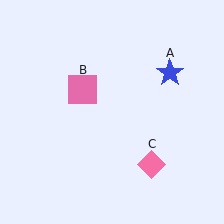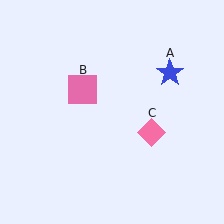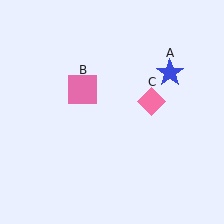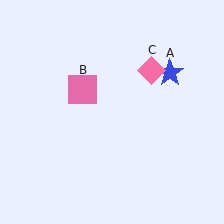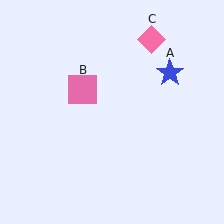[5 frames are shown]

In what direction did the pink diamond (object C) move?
The pink diamond (object C) moved up.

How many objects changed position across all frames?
1 object changed position: pink diamond (object C).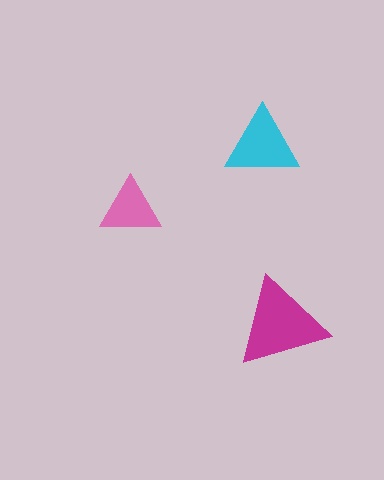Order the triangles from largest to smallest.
the magenta one, the cyan one, the pink one.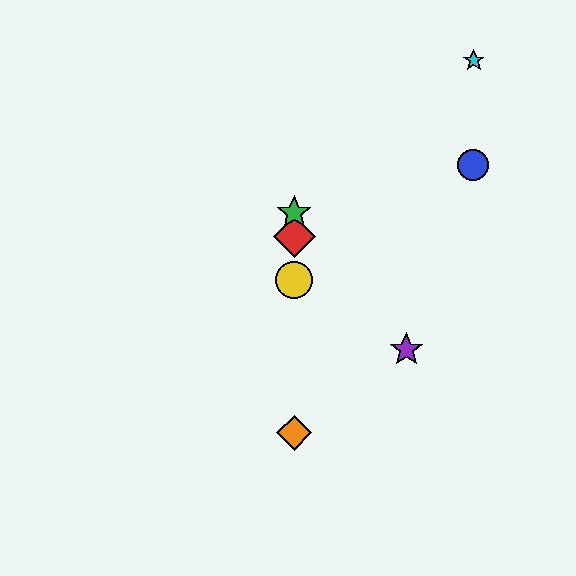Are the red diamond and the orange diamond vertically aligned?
Yes, both are at x≈294.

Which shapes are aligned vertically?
The red diamond, the green star, the yellow circle, the orange diamond are aligned vertically.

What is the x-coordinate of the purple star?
The purple star is at x≈406.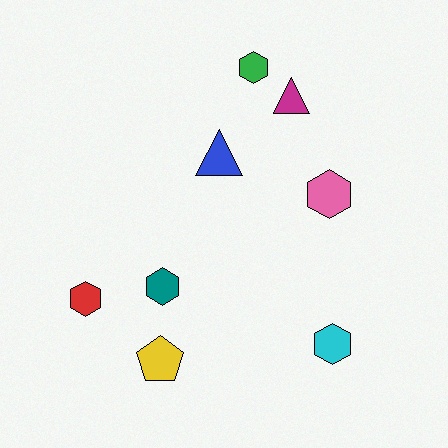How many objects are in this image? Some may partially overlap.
There are 8 objects.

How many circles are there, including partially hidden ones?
There are no circles.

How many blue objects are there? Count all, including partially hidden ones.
There is 1 blue object.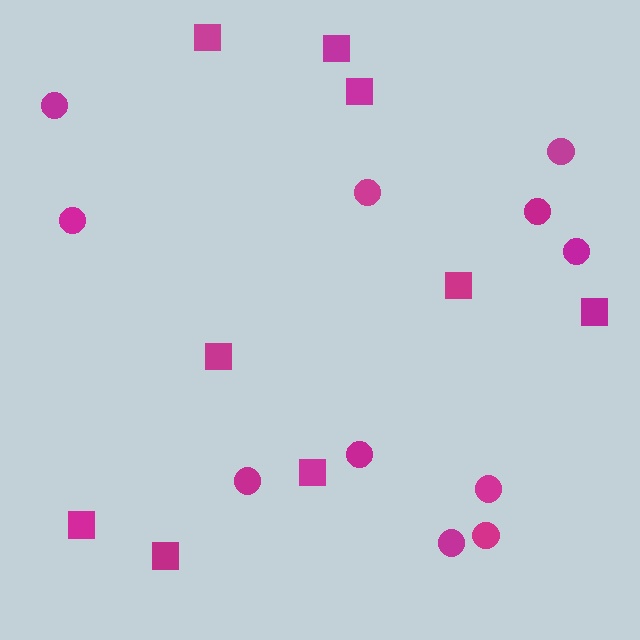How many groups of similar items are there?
There are 2 groups: one group of circles (11) and one group of squares (9).